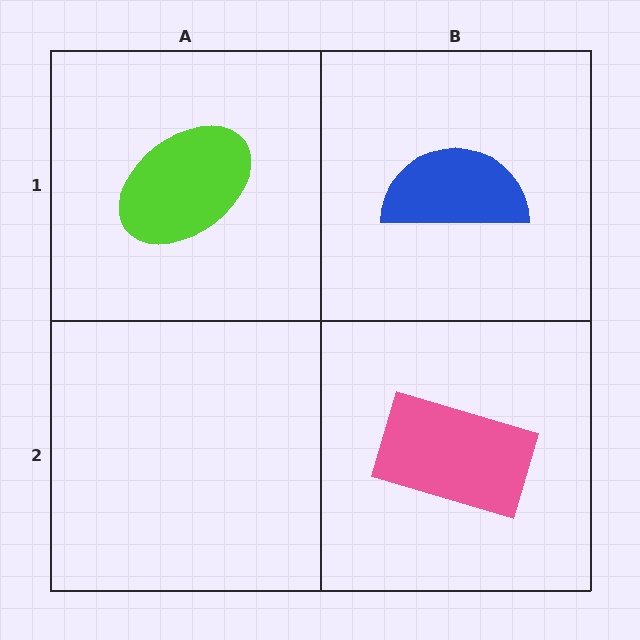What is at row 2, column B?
A pink rectangle.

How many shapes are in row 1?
2 shapes.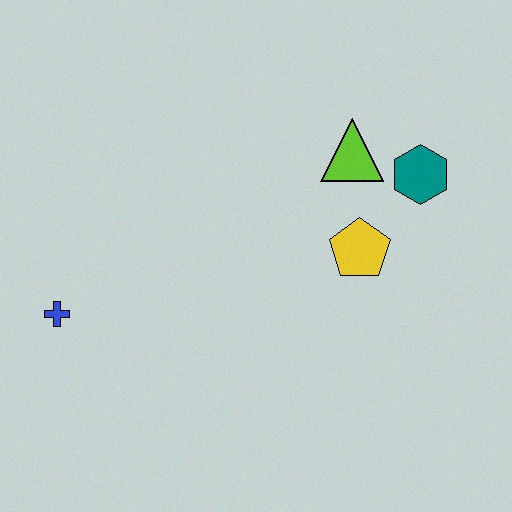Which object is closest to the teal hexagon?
The lime triangle is closest to the teal hexagon.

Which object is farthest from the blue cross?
The teal hexagon is farthest from the blue cross.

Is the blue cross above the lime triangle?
No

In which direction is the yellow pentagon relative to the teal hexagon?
The yellow pentagon is below the teal hexagon.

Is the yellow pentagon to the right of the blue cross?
Yes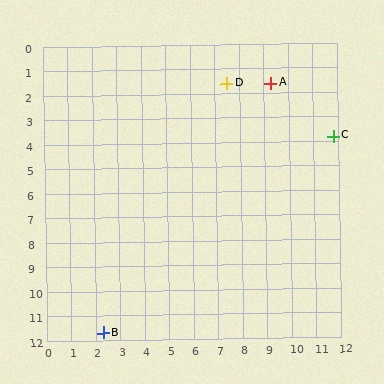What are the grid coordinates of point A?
Point A is at approximately (9.3, 1.6).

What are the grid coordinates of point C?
Point C is at approximately (11.8, 3.8).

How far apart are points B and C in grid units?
Points B and C are about 12.4 grid units apart.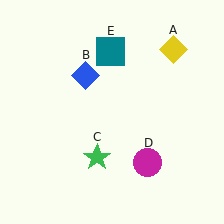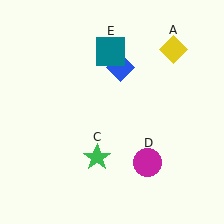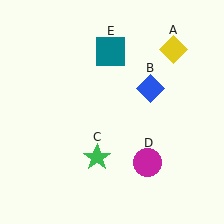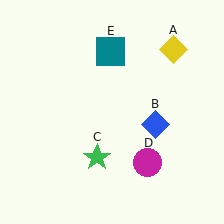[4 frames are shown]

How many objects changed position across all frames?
1 object changed position: blue diamond (object B).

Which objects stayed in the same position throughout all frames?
Yellow diamond (object A) and green star (object C) and magenta circle (object D) and teal square (object E) remained stationary.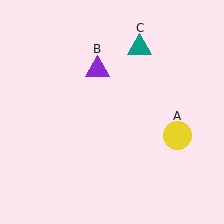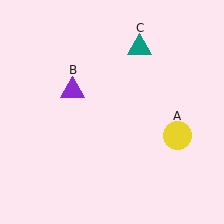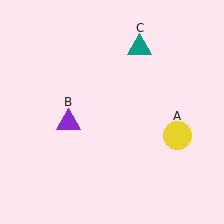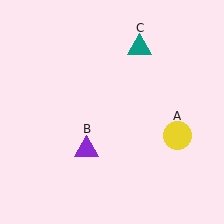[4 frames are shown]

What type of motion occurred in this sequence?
The purple triangle (object B) rotated counterclockwise around the center of the scene.